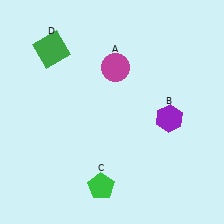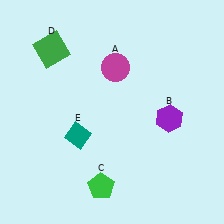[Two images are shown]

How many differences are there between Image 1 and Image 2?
There is 1 difference between the two images.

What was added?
A teal diamond (E) was added in Image 2.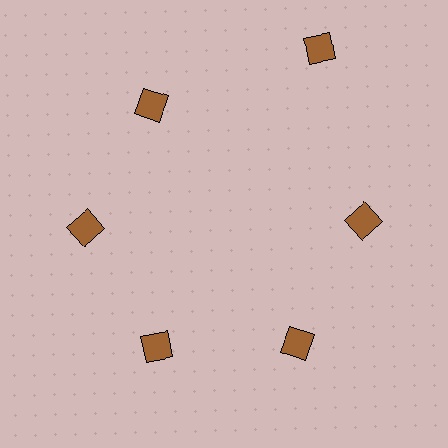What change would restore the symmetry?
The symmetry would be restored by moving it inward, back onto the ring so that all 6 diamonds sit at equal angles and equal distance from the center.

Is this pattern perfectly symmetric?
No. The 6 brown diamonds are arranged in a ring, but one element near the 1 o'clock position is pushed outward from the center, breaking the 6-fold rotational symmetry.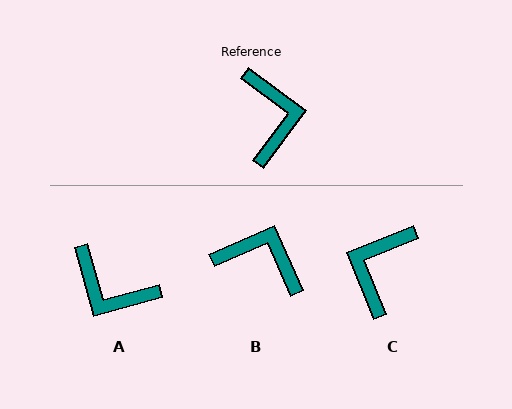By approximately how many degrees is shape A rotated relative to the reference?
Approximately 127 degrees clockwise.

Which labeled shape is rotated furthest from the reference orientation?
C, about 149 degrees away.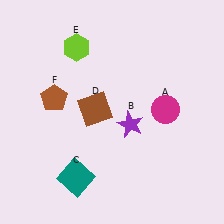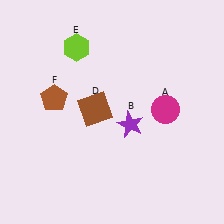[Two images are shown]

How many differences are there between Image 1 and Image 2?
There is 1 difference between the two images.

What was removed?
The teal square (C) was removed in Image 2.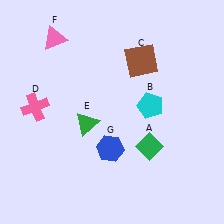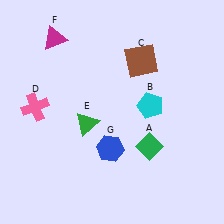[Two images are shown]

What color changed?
The triangle (F) changed from pink in Image 1 to magenta in Image 2.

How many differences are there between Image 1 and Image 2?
There is 1 difference between the two images.